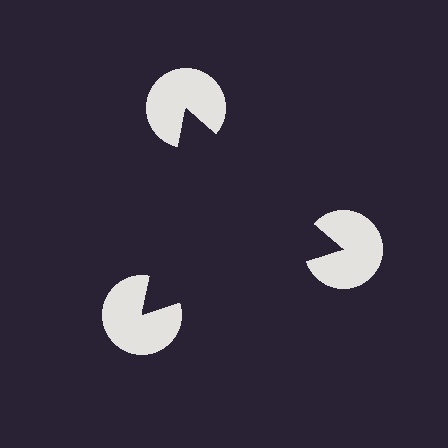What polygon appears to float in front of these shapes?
An illusory triangle — its edges are inferred from the aligned wedge cuts in the pac-man discs, not physically drawn.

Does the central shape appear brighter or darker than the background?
It typically appears slightly darker than the background, even though no actual brightness change is drawn.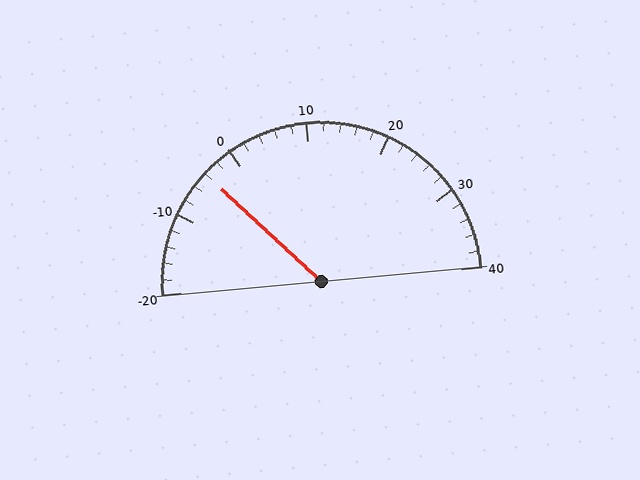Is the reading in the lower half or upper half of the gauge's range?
The reading is in the lower half of the range (-20 to 40).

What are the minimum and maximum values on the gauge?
The gauge ranges from -20 to 40.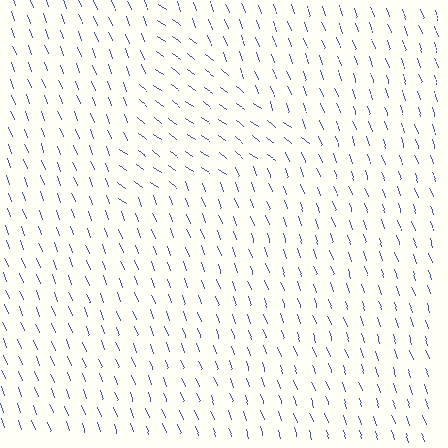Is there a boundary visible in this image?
Yes, there is a texture boundary formed by a change in line orientation.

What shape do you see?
I see a triangle.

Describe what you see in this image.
The image is filled with small blue line segments. A triangle region in the image has lines oriented differently from the surrounding lines, creating a visible texture boundary.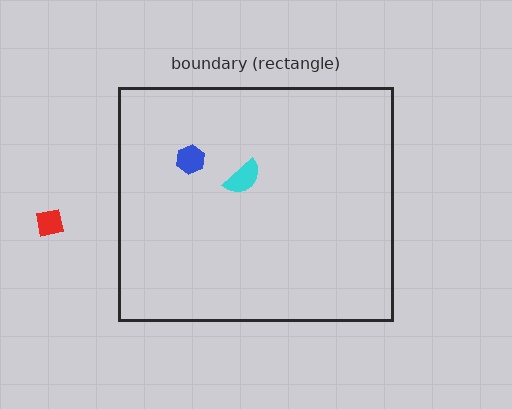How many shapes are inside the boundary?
2 inside, 1 outside.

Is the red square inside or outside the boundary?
Outside.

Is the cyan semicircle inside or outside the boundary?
Inside.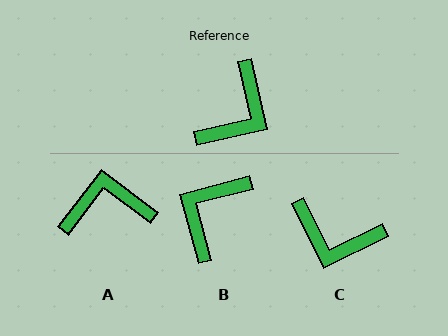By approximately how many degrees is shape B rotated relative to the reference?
Approximately 178 degrees clockwise.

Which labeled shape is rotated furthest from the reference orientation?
B, about 178 degrees away.